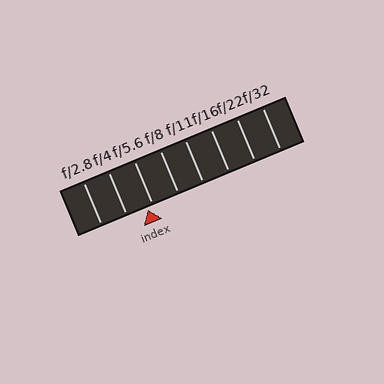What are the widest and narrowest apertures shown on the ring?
The widest aperture shown is f/2.8 and the narrowest is f/32.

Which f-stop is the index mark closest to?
The index mark is closest to f/5.6.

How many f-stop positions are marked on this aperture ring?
There are 8 f-stop positions marked.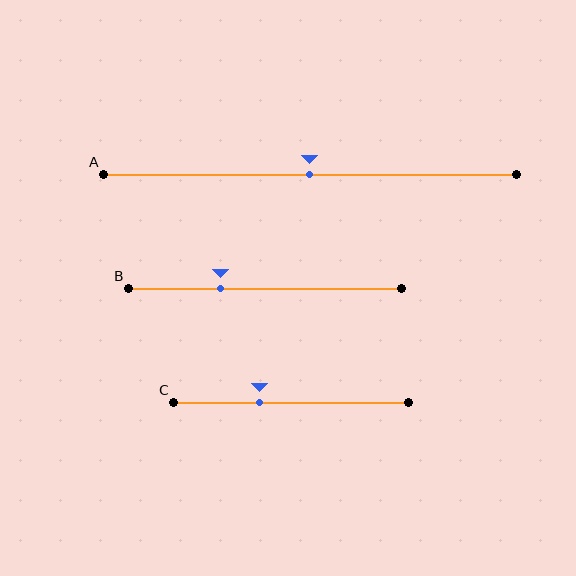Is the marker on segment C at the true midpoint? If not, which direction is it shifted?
No, the marker on segment C is shifted to the left by about 14% of the segment length.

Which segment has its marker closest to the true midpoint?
Segment A has its marker closest to the true midpoint.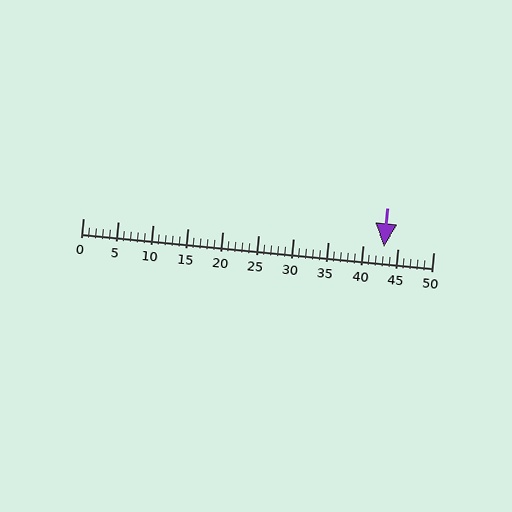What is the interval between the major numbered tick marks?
The major tick marks are spaced 5 units apart.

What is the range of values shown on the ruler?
The ruler shows values from 0 to 50.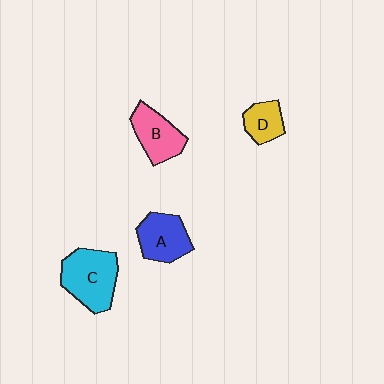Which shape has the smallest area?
Shape D (yellow).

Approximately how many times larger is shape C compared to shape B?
Approximately 1.4 times.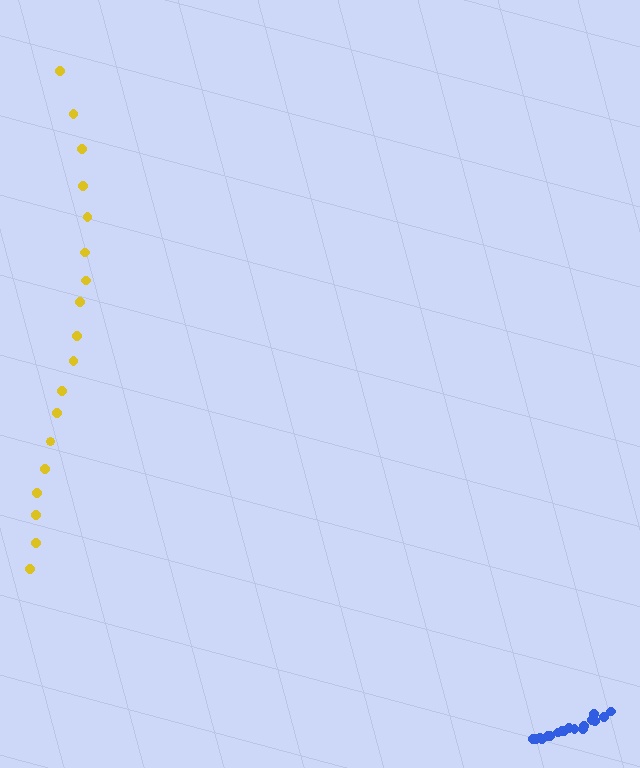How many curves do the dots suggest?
There are 2 distinct paths.